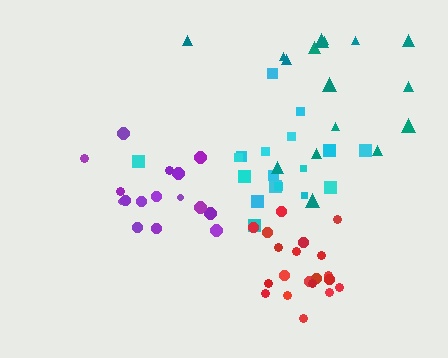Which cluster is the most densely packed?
Red.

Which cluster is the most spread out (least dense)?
Teal.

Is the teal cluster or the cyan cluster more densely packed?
Cyan.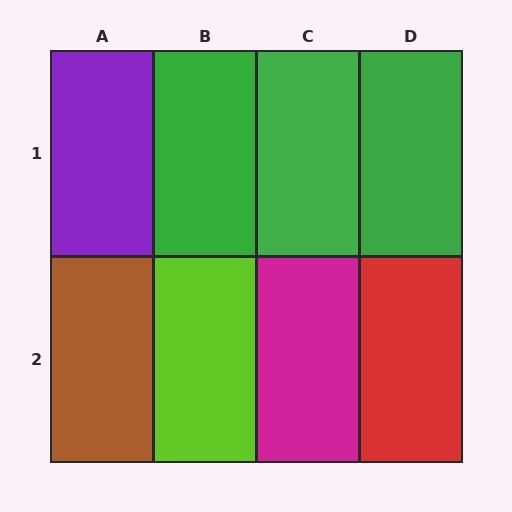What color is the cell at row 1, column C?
Green.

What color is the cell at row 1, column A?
Purple.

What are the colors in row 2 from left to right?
Brown, lime, magenta, red.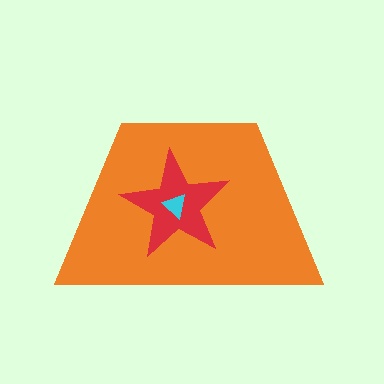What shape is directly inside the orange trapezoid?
The red star.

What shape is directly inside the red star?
The cyan triangle.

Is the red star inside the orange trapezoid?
Yes.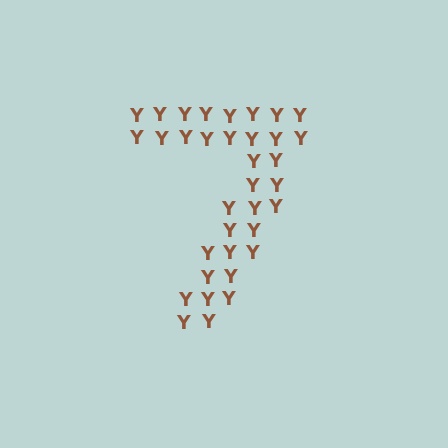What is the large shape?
The large shape is the digit 7.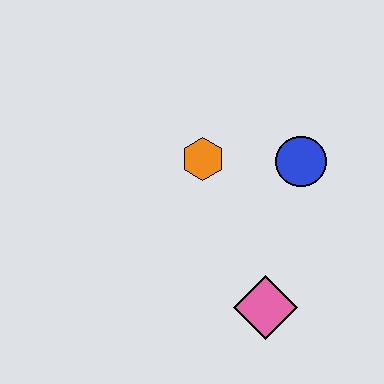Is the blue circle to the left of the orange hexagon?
No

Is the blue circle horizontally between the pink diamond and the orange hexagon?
No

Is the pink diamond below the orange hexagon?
Yes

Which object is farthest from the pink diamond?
The orange hexagon is farthest from the pink diamond.